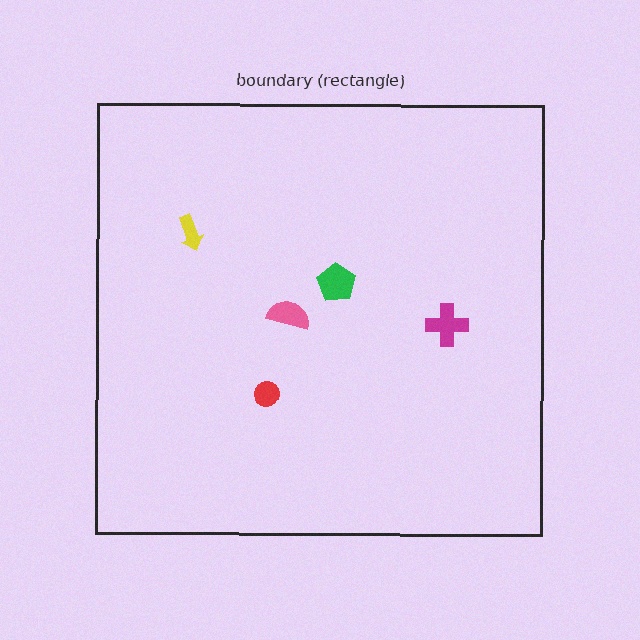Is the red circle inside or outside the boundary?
Inside.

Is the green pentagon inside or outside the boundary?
Inside.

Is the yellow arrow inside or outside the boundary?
Inside.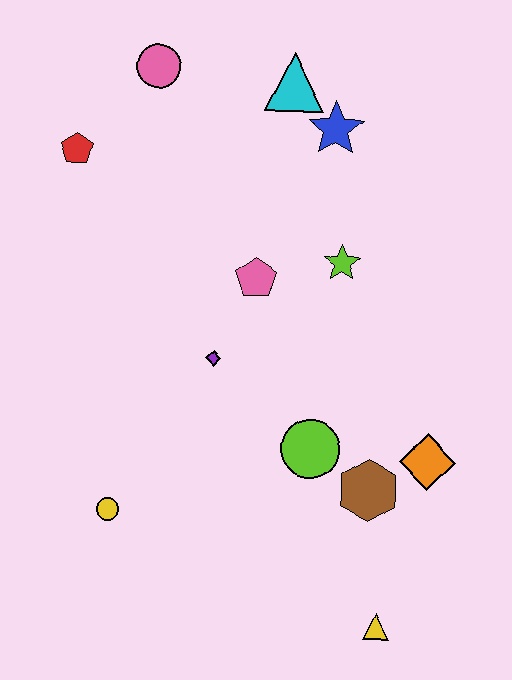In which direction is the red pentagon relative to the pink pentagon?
The red pentagon is to the left of the pink pentagon.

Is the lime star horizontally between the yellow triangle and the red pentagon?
Yes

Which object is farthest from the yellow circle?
The cyan triangle is farthest from the yellow circle.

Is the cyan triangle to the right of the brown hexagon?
No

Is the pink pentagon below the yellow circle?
No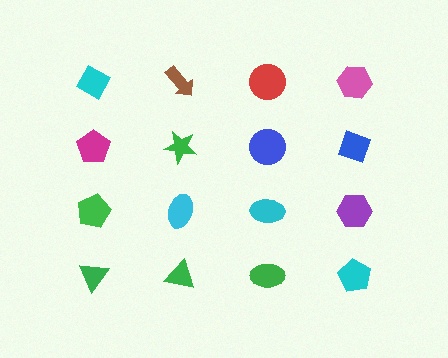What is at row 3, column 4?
A purple hexagon.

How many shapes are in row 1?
4 shapes.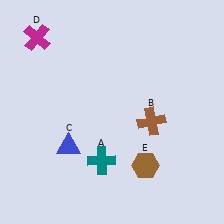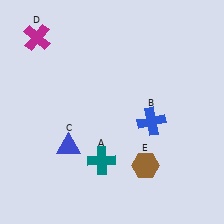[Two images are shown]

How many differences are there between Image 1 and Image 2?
There is 1 difference between the two images.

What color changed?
The cross (B) changed from brown in Image 1 to blue in Image 2.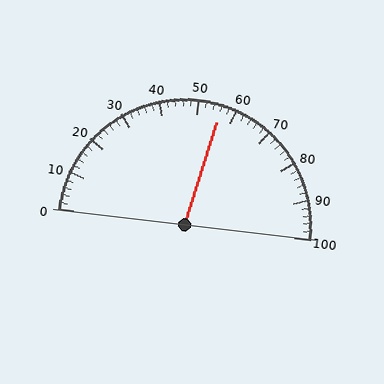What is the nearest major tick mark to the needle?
The nearest major tick mark is 60.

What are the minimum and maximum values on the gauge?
The gauge ranges from 0 to 100.